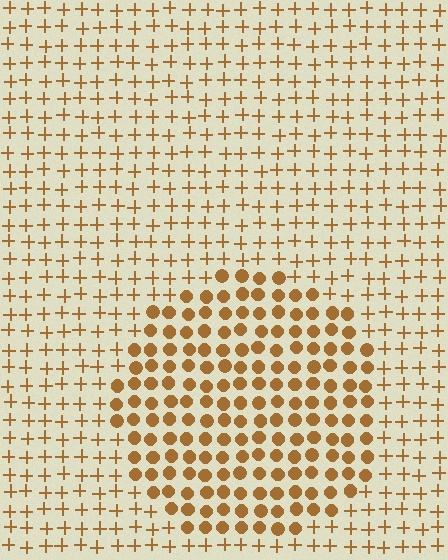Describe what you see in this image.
The image is filled with small brown elements arranged in a uniform grid. A circle-shaped region contains circles, while the surrounding area contains plus signs. The boundary is defined purely by the change in element shape.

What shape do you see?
I see a circle.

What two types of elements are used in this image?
The image uses circles inside the circle region and plus signs outside it.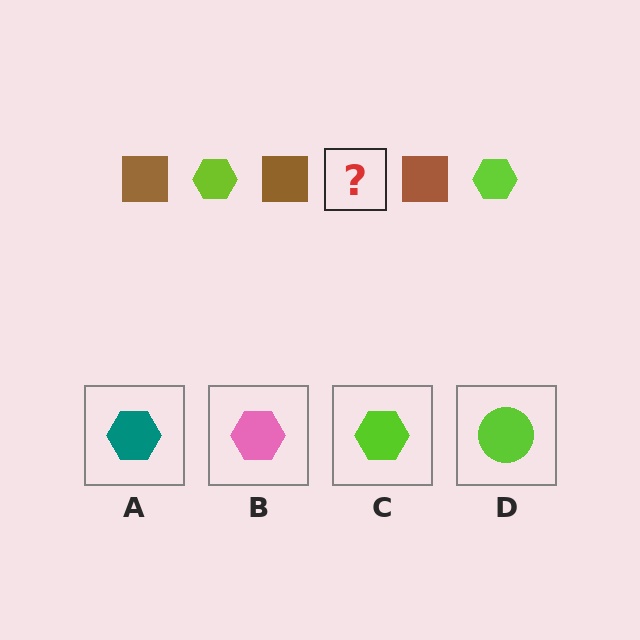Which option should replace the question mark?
Option C.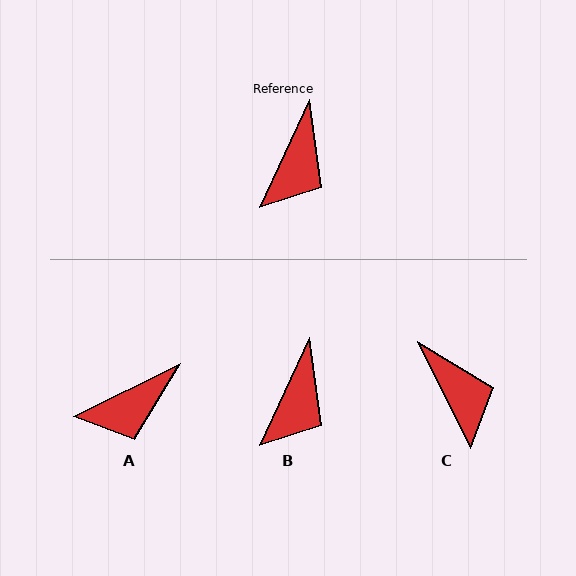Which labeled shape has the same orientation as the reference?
B.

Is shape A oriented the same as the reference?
No, it is off by about 39 degrees.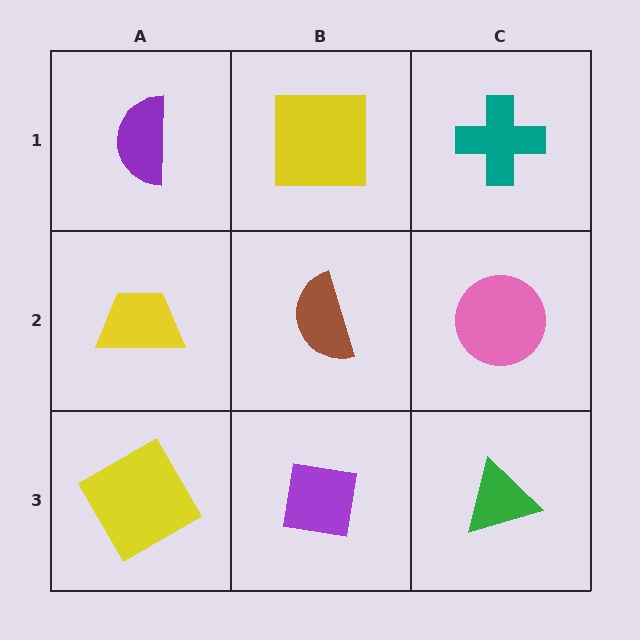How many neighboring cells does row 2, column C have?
3.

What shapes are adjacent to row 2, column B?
A yellow square (row 1, column B), a purple square (row 3, column B), a yellow trapezoid (row 2, column A), a pink circle (row 2, column C).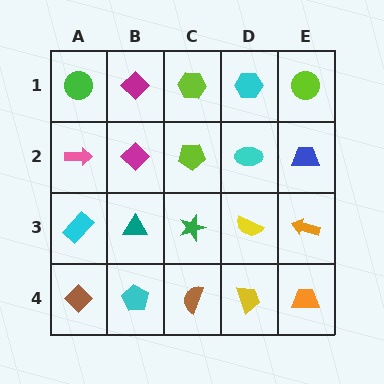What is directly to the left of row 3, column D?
A green star.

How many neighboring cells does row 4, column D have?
3.